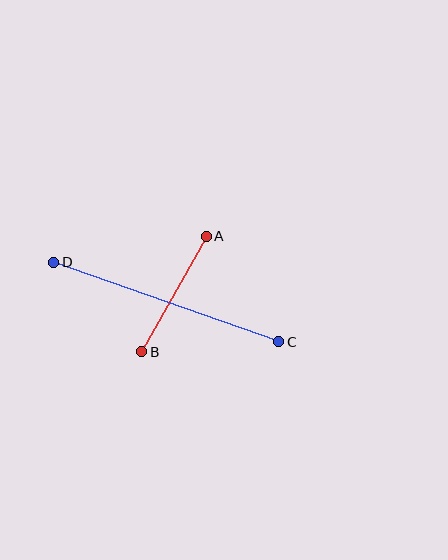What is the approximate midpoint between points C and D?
The midpoint is at approximately (166, 302) pixels.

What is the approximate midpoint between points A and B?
The midpoint is at approximately (174, 294) pixels.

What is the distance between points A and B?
The distance is approximately 132 pixels.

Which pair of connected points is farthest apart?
Points C and D are farthest apart.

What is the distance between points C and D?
The distance is approximately 239 pixels.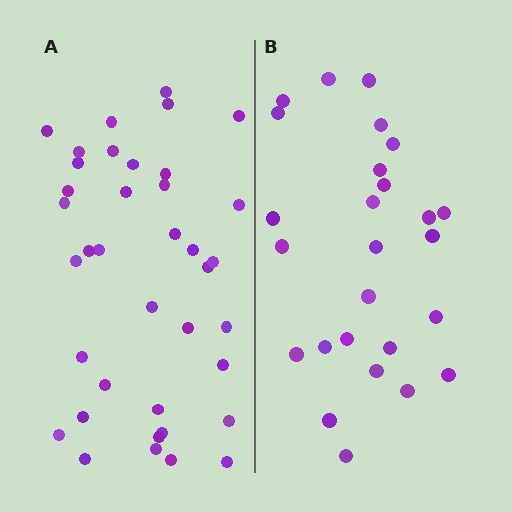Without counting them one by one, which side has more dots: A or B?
Region A (the left region) has more dots.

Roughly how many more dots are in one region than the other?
Region A has roughly 12 or so more dots than region B.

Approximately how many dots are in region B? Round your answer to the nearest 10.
About 30 dots. (The exact count is 26, which rounds to 30.)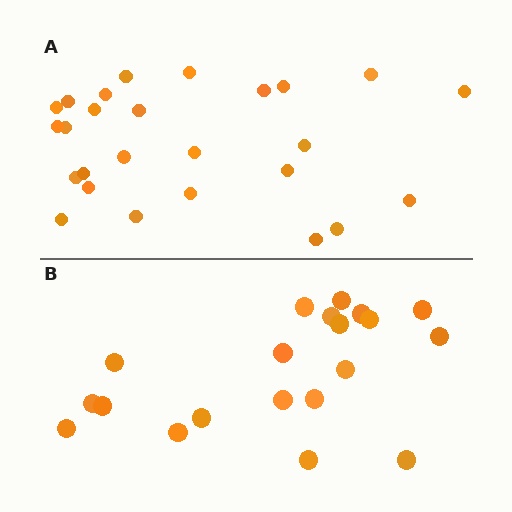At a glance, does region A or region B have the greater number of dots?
Region A (the top region) has more dots.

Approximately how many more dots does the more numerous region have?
Region A has about 6 more dots than region B.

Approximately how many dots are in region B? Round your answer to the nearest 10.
About 20 dots.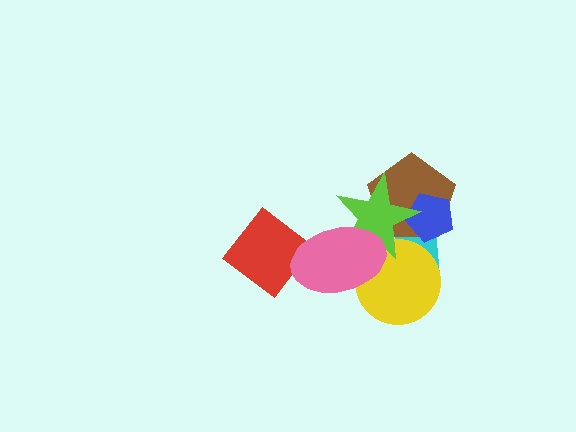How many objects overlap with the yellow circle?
3 objects overlap with the yellow circle.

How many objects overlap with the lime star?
5 objects overlap with the lime star.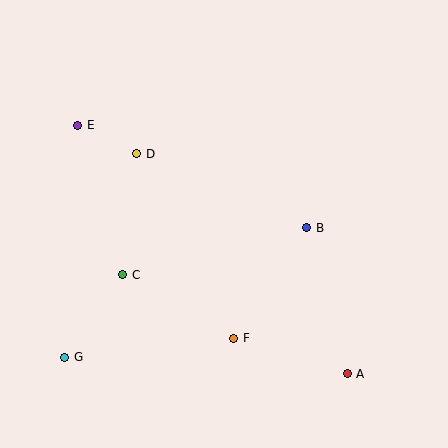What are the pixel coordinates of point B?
Point B is at (307, 228).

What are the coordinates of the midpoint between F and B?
The midpoint between F and B is at (270, 283).